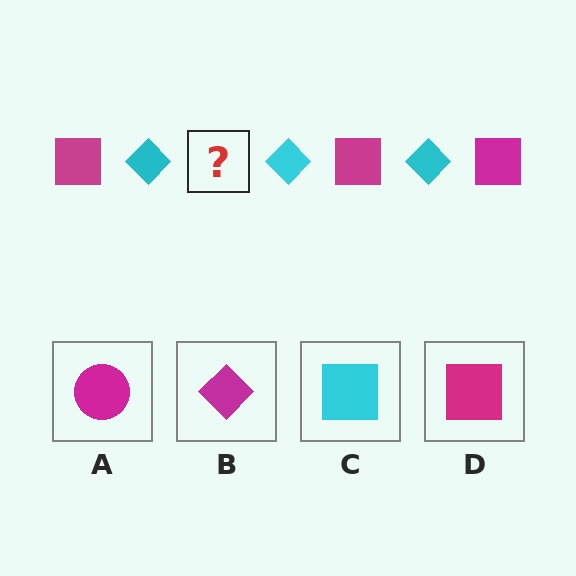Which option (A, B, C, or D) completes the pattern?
D.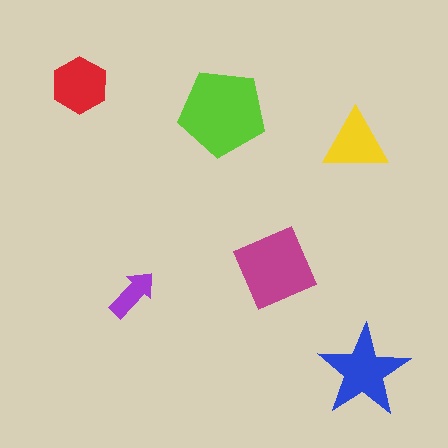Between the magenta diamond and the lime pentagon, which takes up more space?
The lime pentagon.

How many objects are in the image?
There are 6 objects in the image.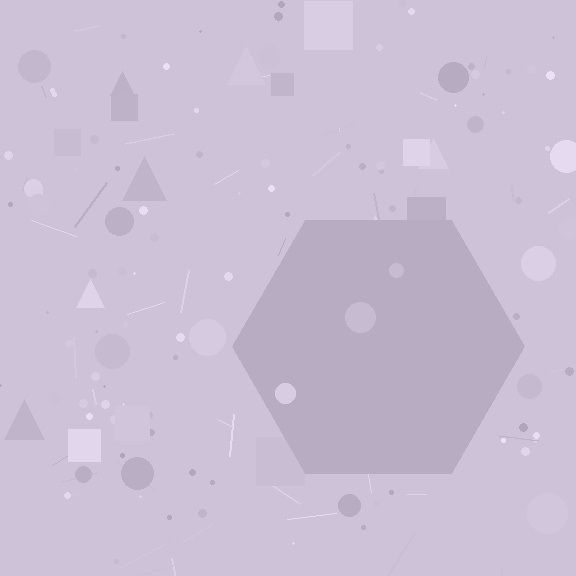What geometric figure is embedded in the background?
A hexagon is embedded in the background.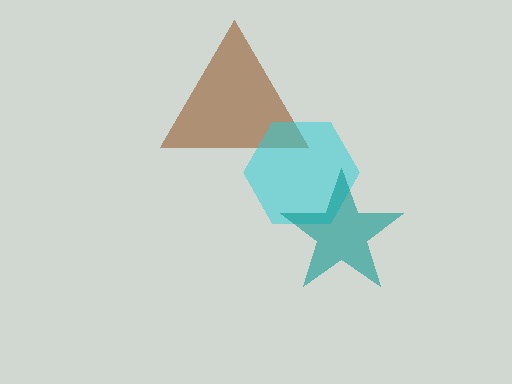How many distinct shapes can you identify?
There are 3 distinct shapes: a brown triangle, a cyan hexagon, a teal star.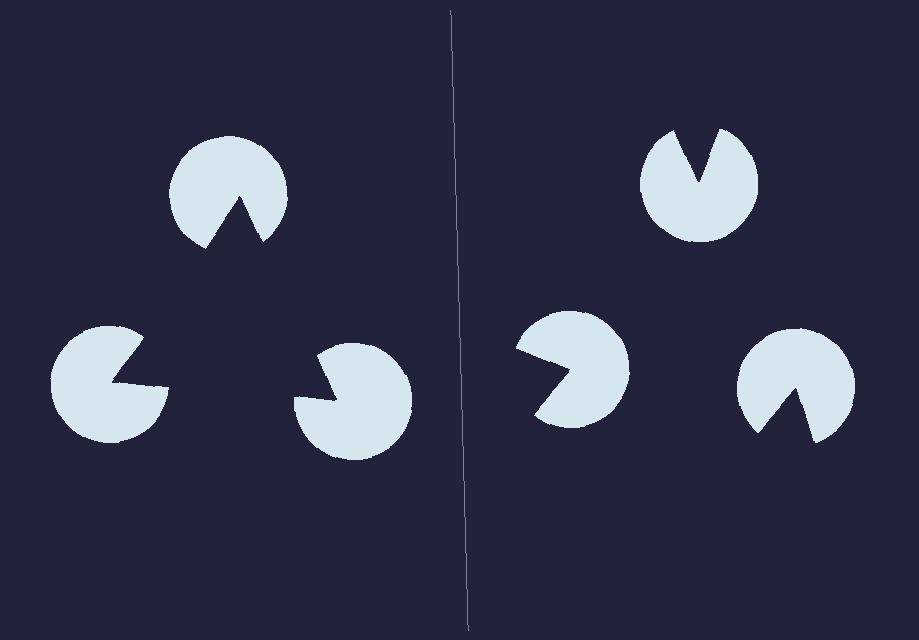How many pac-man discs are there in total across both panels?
6 — 3 on each side.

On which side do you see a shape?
An illusory triangle appears on the left side. On the right side the wedge cuts are rotated, so no coherent shape forms.